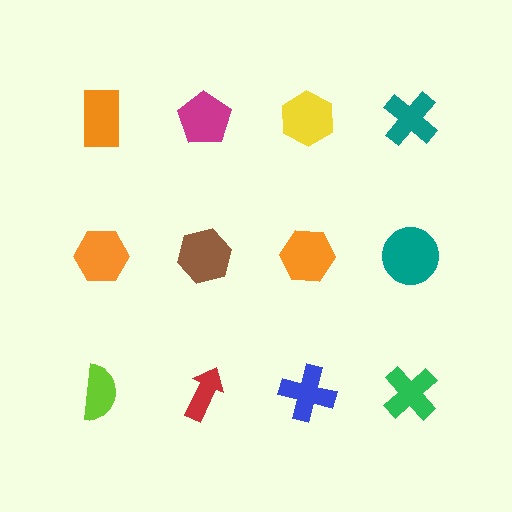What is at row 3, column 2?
A red arrow.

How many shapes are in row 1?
4 shapes.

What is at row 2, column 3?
An orange hexagon.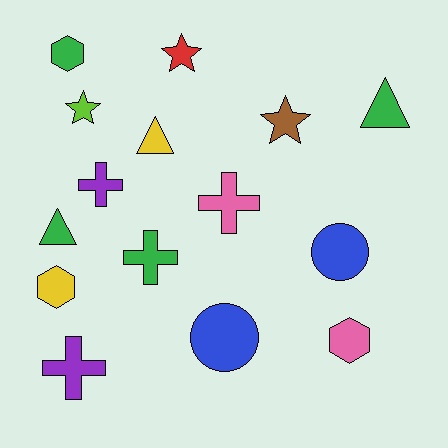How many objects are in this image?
There are 15 objects.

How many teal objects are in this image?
There are no teal objects.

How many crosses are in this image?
There are 4 crosses.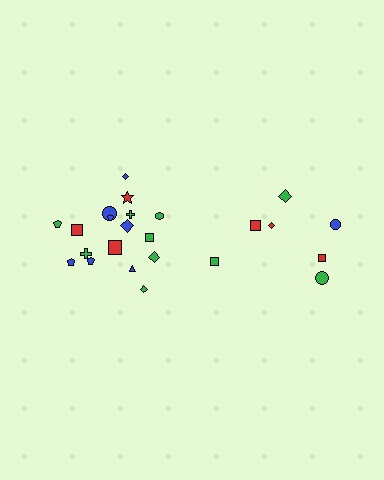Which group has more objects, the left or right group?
The left group.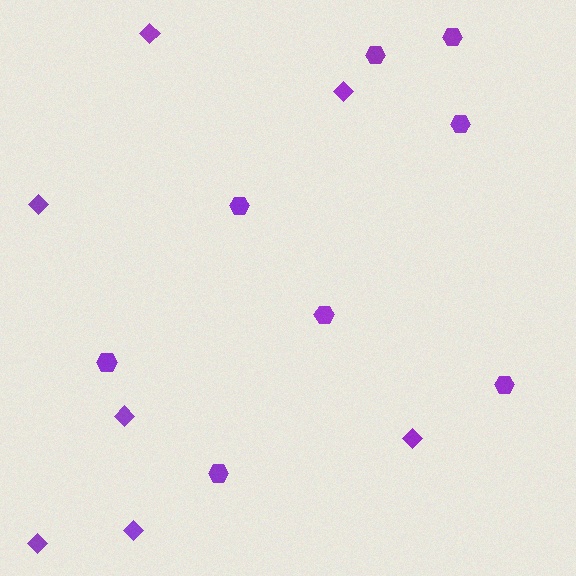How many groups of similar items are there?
There are 2 groups: one group of hexagons (8) and one group of diamonds (7).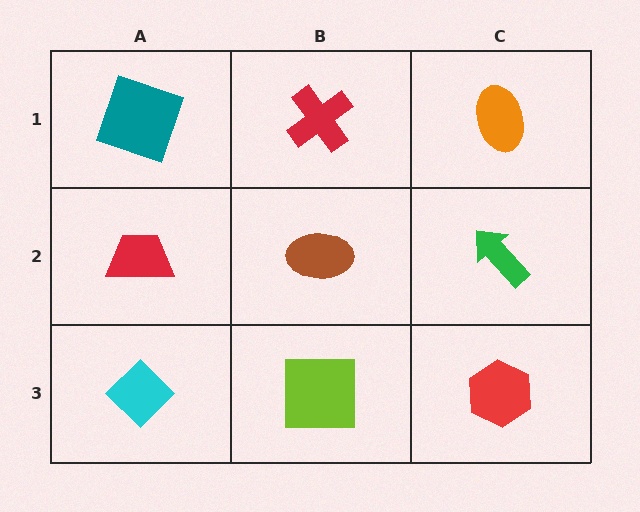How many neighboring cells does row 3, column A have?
2.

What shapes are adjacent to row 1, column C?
A green arrow (row 2, column C), a red cross (row 1, column B).